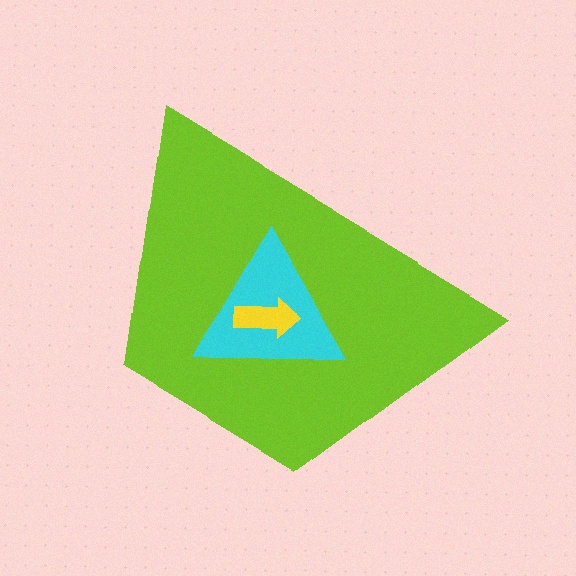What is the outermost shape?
The lime trapezoid.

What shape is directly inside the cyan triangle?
The yellow arrow.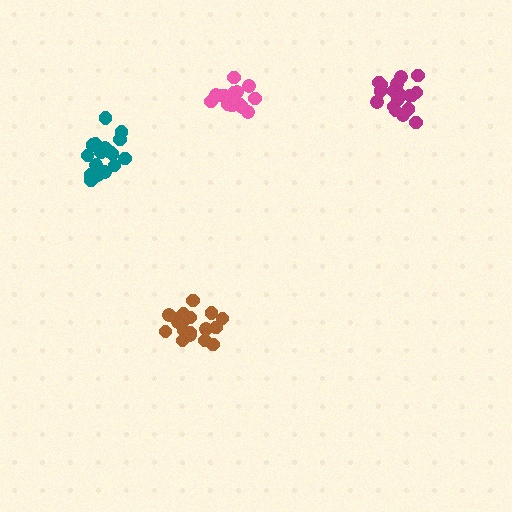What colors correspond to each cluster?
The clusters are colored: brown, pink, teal, magenta.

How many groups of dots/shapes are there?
There are 4 groups.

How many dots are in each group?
Group 1: 20 dots, Group 2: 15 dots, Group 3: 18 dots, Group 4: 19 dots (72 total).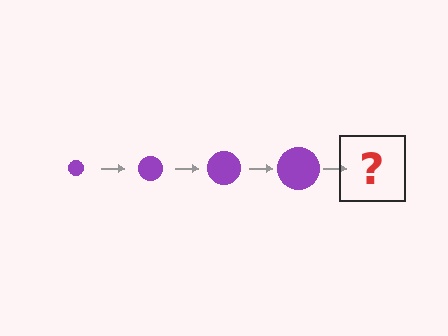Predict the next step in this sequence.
The next step is a purple circle, larger than the previous one.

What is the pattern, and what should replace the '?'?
The pattern is that the circle gets progressively larger each step. The '?' should be a purple circle, larger than the previous one.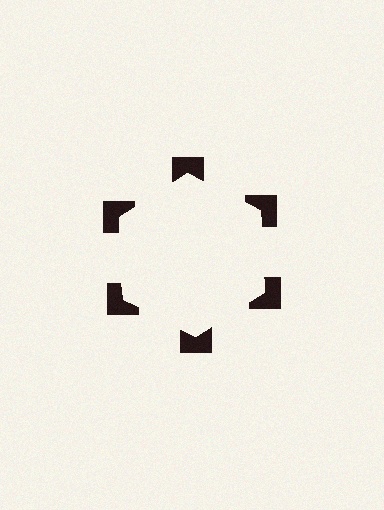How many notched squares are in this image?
There are 6 — one at each vertex of the illusory hexagon.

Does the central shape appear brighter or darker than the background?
It typically appears slightly brighter than the background, even though no actual brightness change is drawn.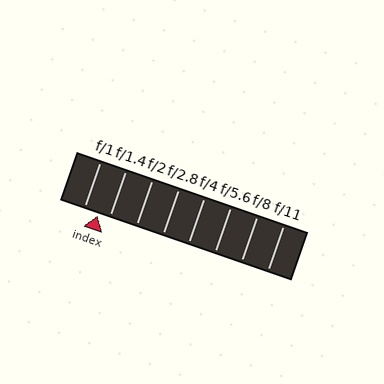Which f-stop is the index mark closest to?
The index mark is closest to f/1.4.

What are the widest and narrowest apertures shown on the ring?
The widest aperture shown is f/1 and the narrowest is f/11.